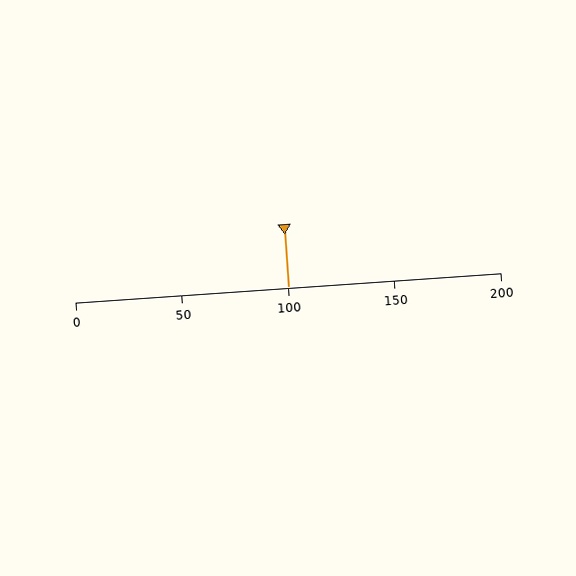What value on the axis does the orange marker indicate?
The marker indicates approximately 100.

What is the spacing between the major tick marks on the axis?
The major ticks are spaced 50 apart.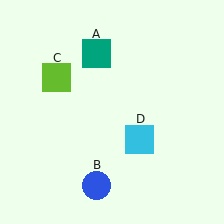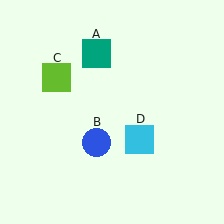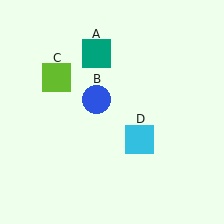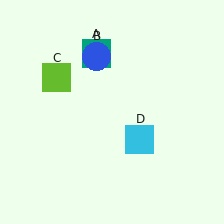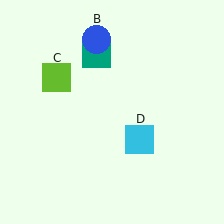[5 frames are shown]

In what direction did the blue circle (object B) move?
The blue circle (object B) moved up.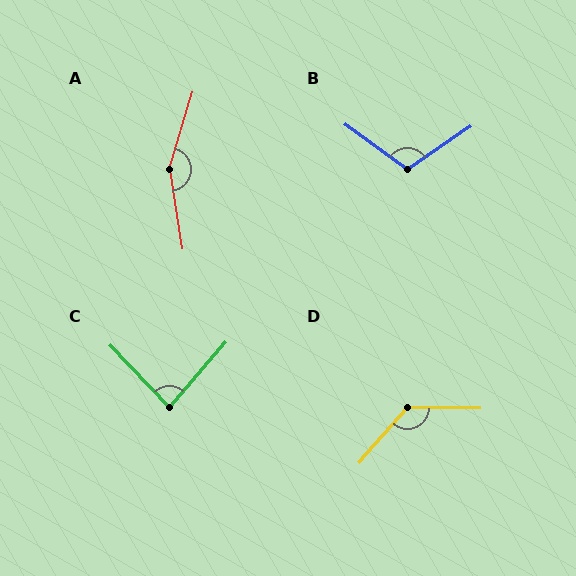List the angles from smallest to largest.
C (84°), B (109°), D (131°), A (154°).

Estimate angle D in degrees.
Approximately 131 degrees.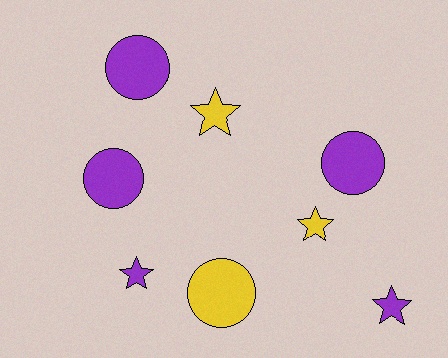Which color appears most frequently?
Purple, with 5 objects.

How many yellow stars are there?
There are 2 yellow stars.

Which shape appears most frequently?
Star, with 4 objects.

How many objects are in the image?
There are 8 objects.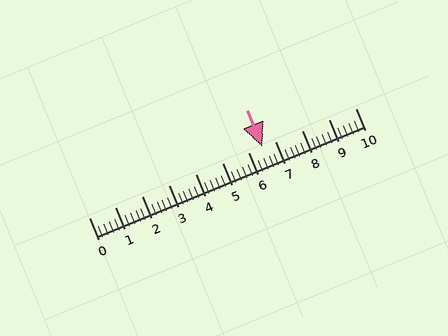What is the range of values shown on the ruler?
The ruler shows values from 0 to 10.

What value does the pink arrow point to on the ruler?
The pink arrow points to approximately 6.5.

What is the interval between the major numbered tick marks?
The major tick marks are spaced 1 units apart.